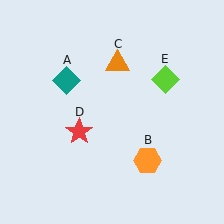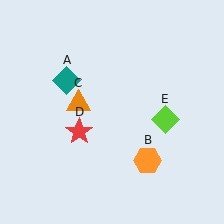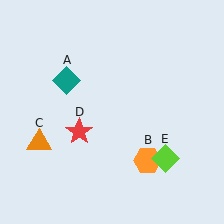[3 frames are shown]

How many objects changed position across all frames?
2 objects changed position: orange triangle (object C), lime diamond (object E).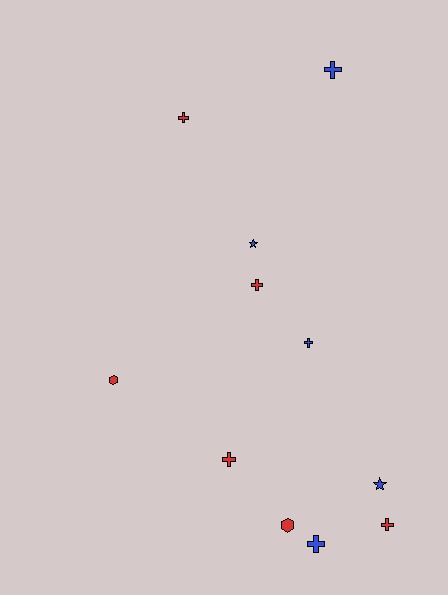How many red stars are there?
There are no red stars.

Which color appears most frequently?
Red, with 6 objects.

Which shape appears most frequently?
Cross, with 7 objects.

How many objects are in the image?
There are 11 objects.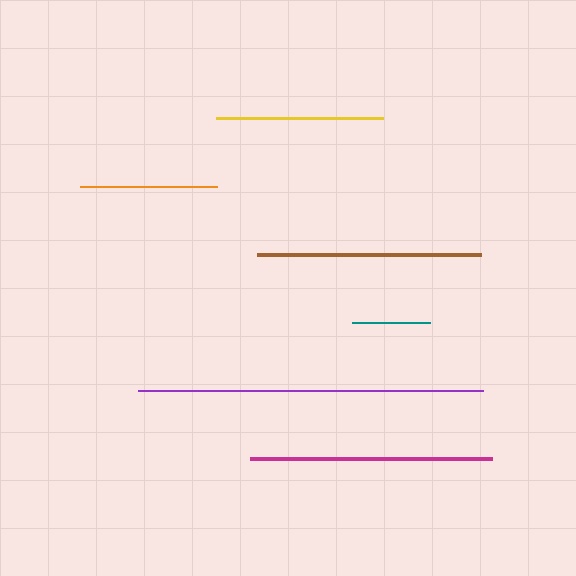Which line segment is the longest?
The purple line is the longest at approximately 345 pixels.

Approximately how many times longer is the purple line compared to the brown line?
The purple line is approximately 1.5 times the length of the brown line.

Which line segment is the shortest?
The teal line is the shortest at approximately 78 pixels.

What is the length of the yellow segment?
The yellow segment is approximately 167 pixels long.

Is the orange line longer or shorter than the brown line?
The brown line is longer than the orange line.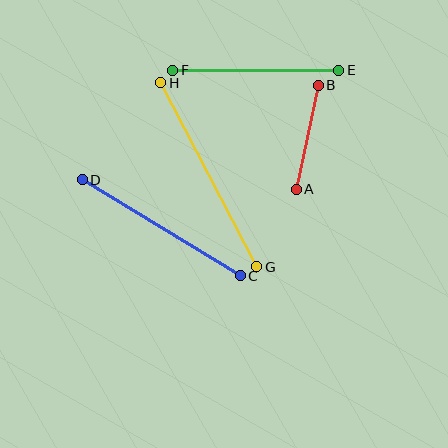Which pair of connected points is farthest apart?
Points G and H are farthest apart.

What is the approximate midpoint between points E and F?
The midpoint is at approximately (256, 70) pixels.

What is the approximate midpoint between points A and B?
The midpoint is at approximately (307, 137) pixels.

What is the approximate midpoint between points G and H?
The midpoint is at approximately (209, 175) pixels.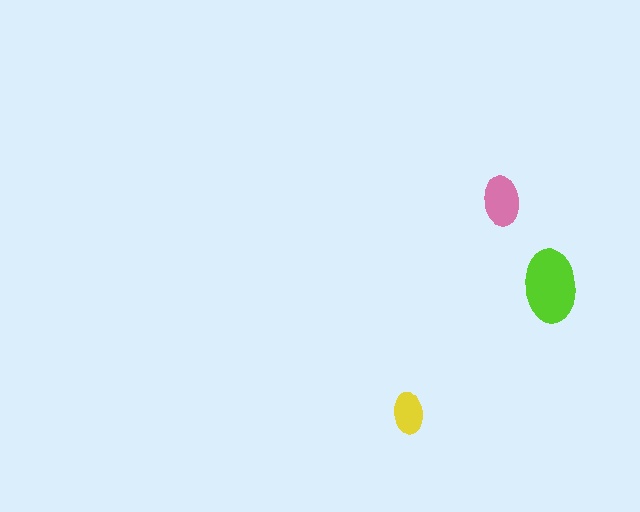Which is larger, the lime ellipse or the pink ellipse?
The lime one.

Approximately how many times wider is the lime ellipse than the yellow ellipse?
About 2 times wider.